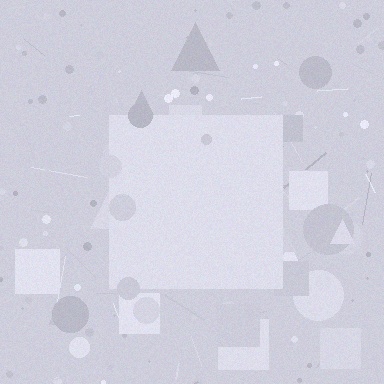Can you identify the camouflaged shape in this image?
The camouflaged shape is a square.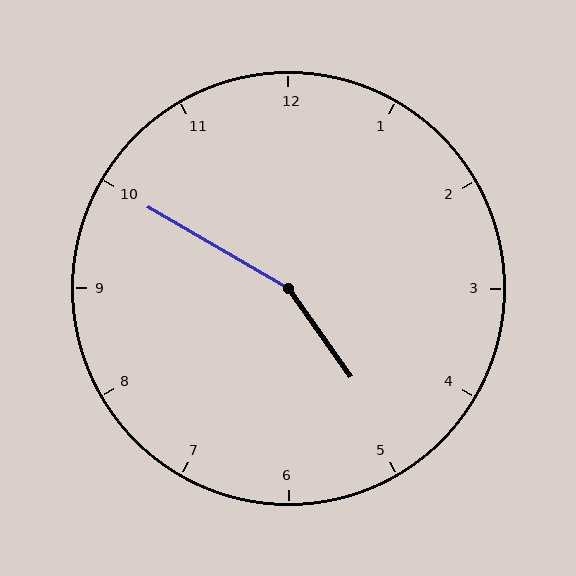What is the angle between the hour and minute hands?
Approximately 155 degrees.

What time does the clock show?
4:50.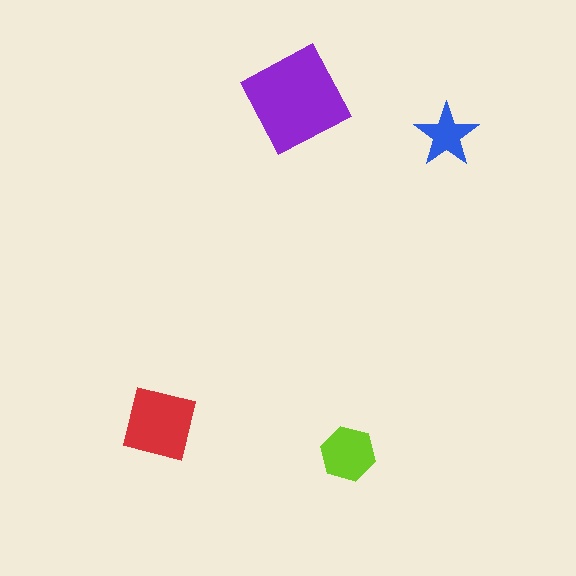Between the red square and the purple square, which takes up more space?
The purple square.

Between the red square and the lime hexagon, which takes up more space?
The red square.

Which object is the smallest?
The blue star.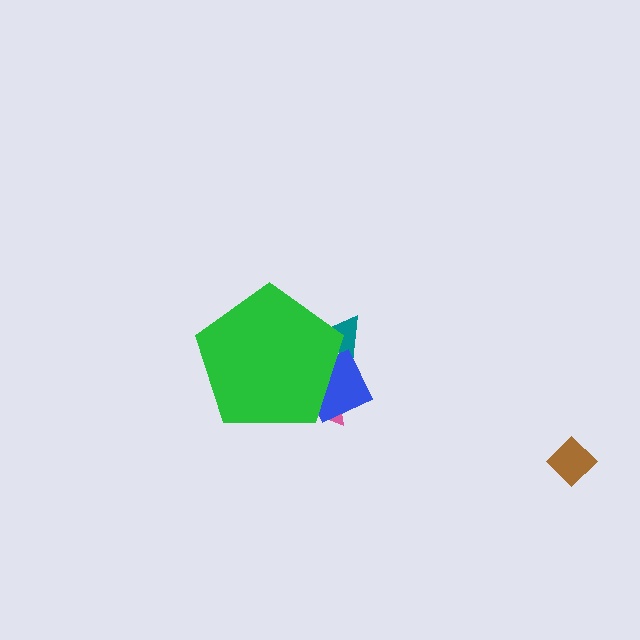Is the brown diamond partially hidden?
No, the brown diamond is fully visible.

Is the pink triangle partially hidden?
Yes, the pink triangle is partially hidden behind the green pentagon.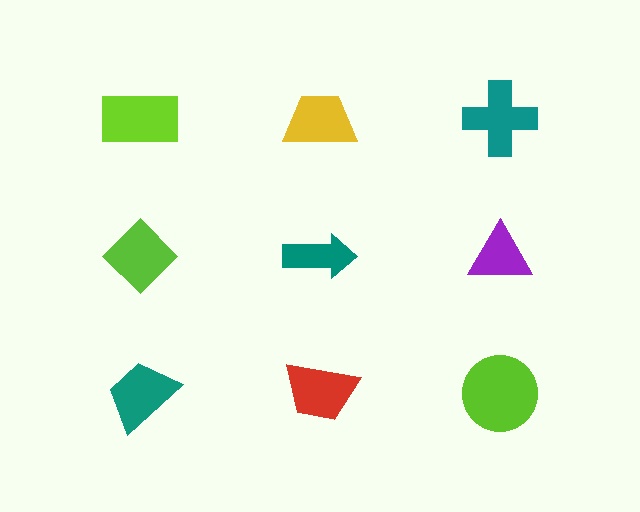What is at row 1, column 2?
A yellow trapezoid.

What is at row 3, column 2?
A red trapezoid.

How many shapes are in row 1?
3 shapes.